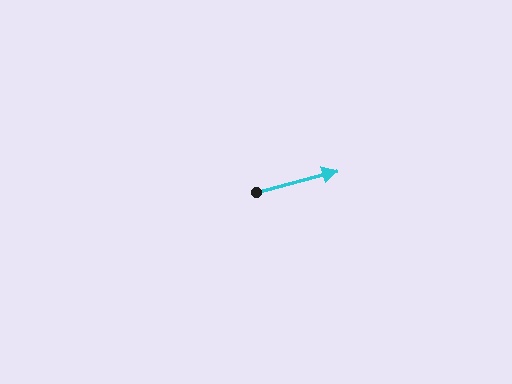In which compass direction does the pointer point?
East.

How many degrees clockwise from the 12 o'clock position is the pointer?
Approximately 75 degrees.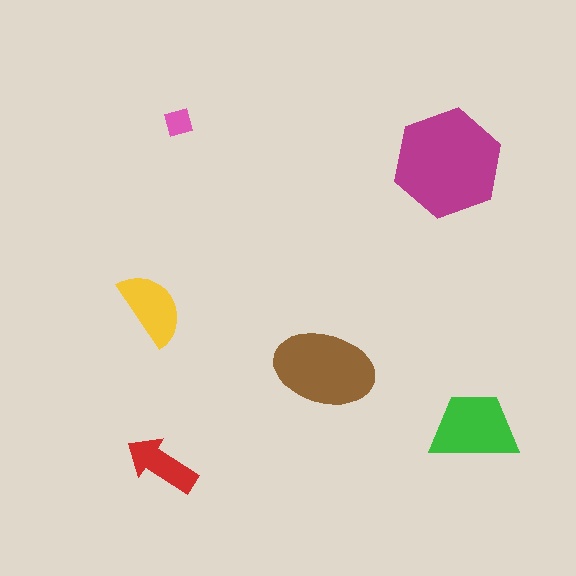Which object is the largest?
The magenta hexagon.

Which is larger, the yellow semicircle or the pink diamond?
The yellow semicircle.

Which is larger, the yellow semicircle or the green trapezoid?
The green trapezoid.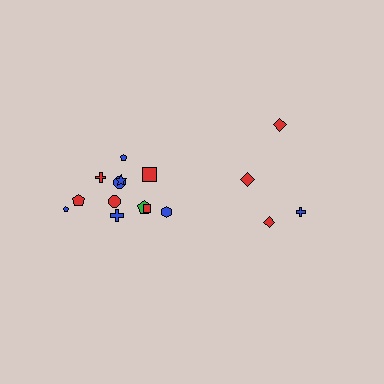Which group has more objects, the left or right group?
The left group.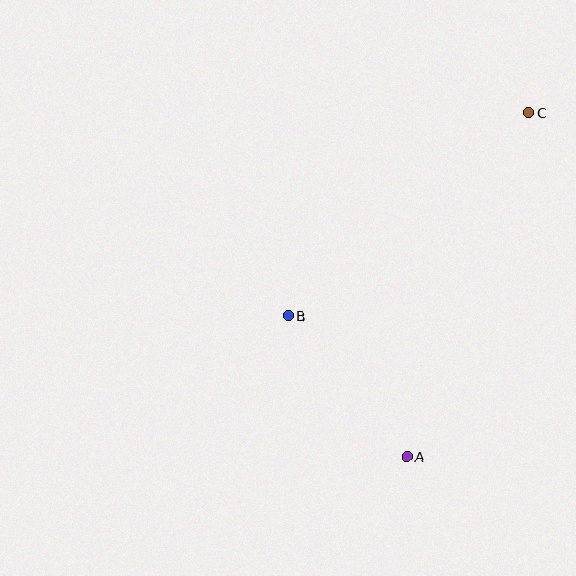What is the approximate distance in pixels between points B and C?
The distance between B and C is approximately 315 pixels.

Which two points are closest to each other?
Points A and B are closest to each other.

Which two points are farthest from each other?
Points A and C are farthest from each other.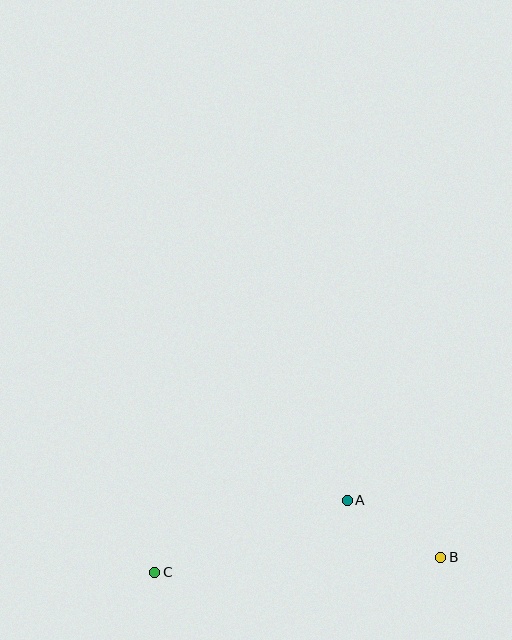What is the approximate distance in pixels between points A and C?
The distance between A and C is approximately 206 pixels.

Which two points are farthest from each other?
Points B and C are farthest from each other.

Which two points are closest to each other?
Points A and B are closest to each other.